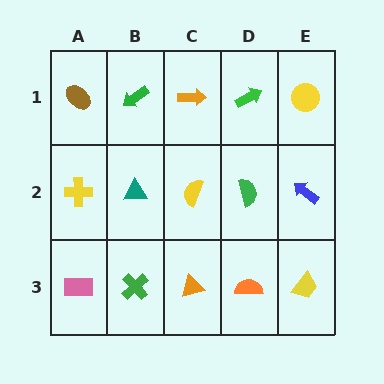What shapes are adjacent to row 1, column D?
A green semicircle (row 2, column D), an orange arrow (row 1, column C), a yellow circle (row 1, column E).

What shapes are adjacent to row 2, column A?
A brown ellipse (row 1, column A), a pink rectangle (row 3, column A), a teal triangle (row 2, column B).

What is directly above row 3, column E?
A blue arrow.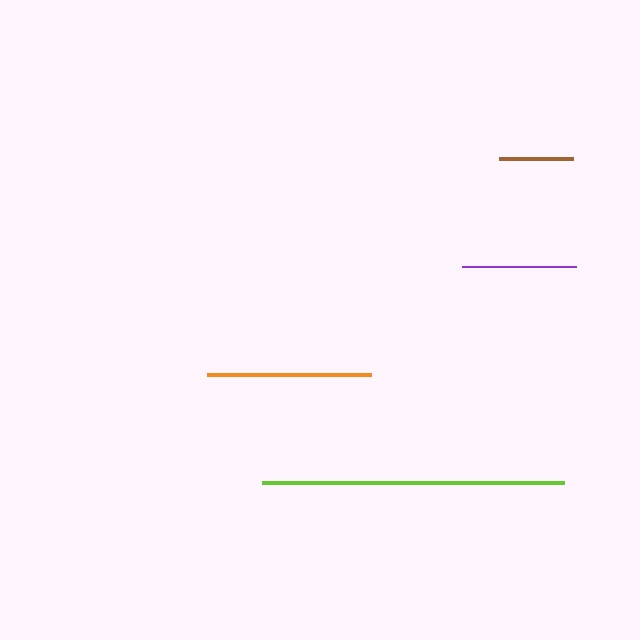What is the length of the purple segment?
The purple segment is approximately 113 pixels long.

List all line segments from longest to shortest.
From longest to shortest: lime, orange, purple, brown.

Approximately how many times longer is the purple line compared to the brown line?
The purple line is approximately 1.5 times the length of the brown line.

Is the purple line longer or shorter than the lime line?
The lime line is longer than the purple line.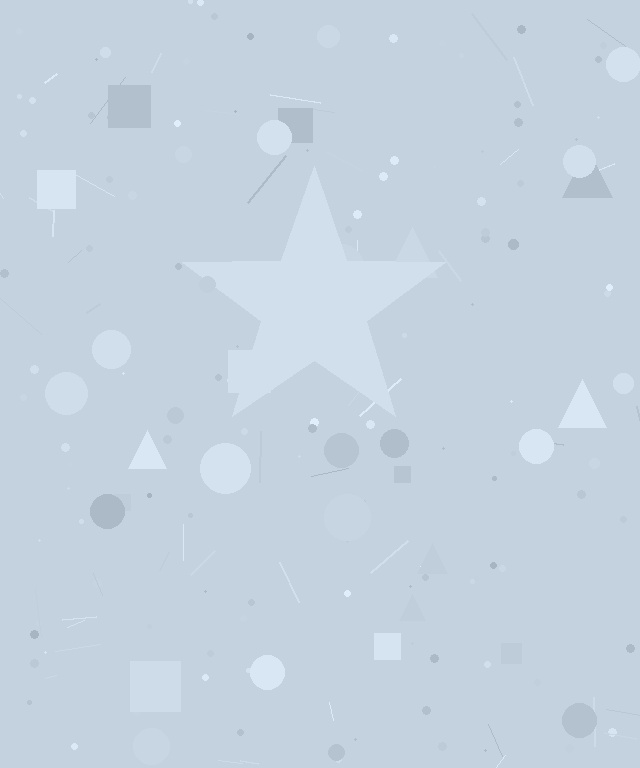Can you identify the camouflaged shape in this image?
The camouflaged shape is a star.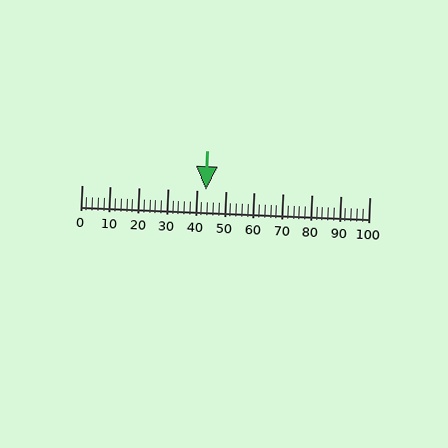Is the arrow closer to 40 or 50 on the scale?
The arrow is closer to 40.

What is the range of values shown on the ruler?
The ruler shows values from 0 to 100.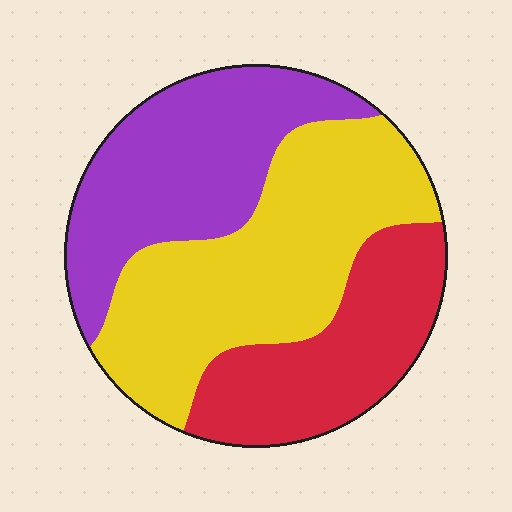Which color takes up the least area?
Red, at roughly 25%.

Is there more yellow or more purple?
Yellow.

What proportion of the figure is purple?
Purple takes up about one third (1/3) of the figure.